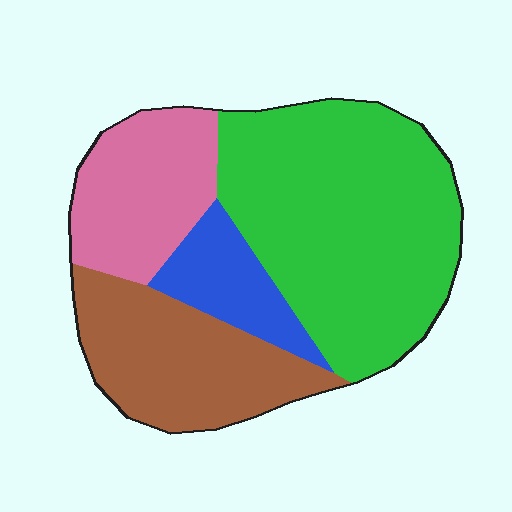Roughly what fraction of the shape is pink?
Pink covers roughly 20% of the shape.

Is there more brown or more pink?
Brown.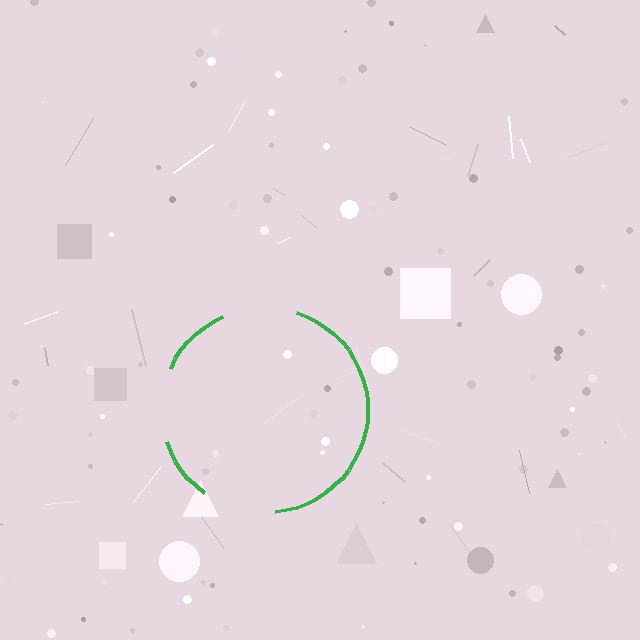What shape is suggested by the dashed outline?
The dashed outline suggests a circle.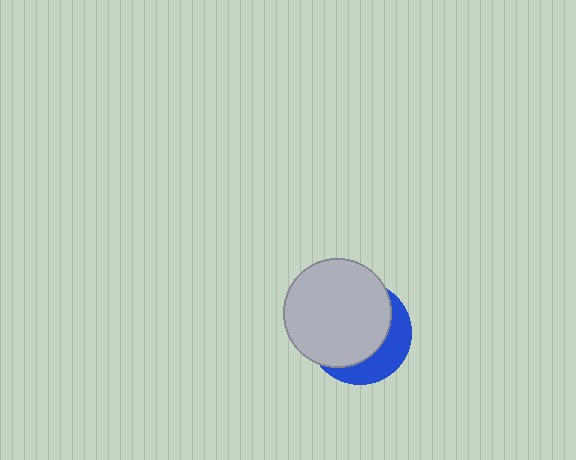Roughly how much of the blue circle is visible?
A small part of it is visible (roughly 32%).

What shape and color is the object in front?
The object in front is a light gray circle.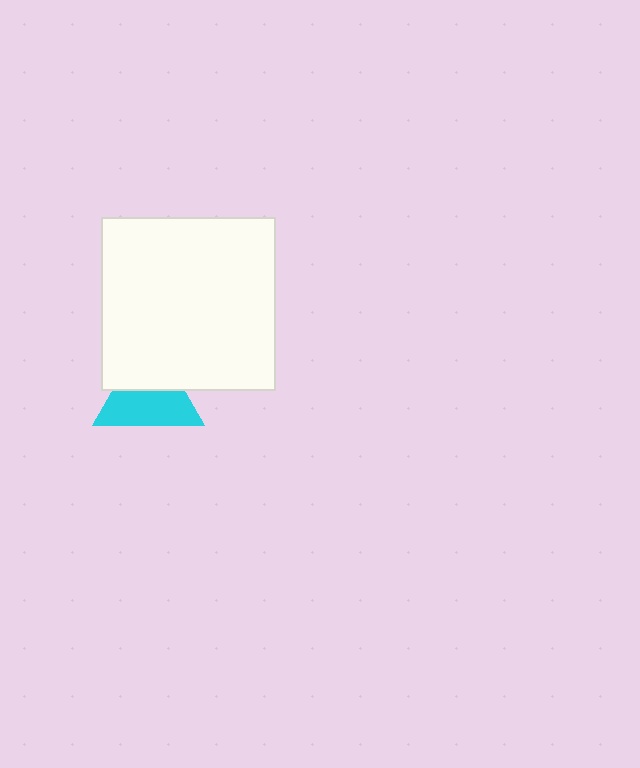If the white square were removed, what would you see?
You would see the complete cyan triangle.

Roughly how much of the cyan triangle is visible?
About half of it is visible (roughly 57%).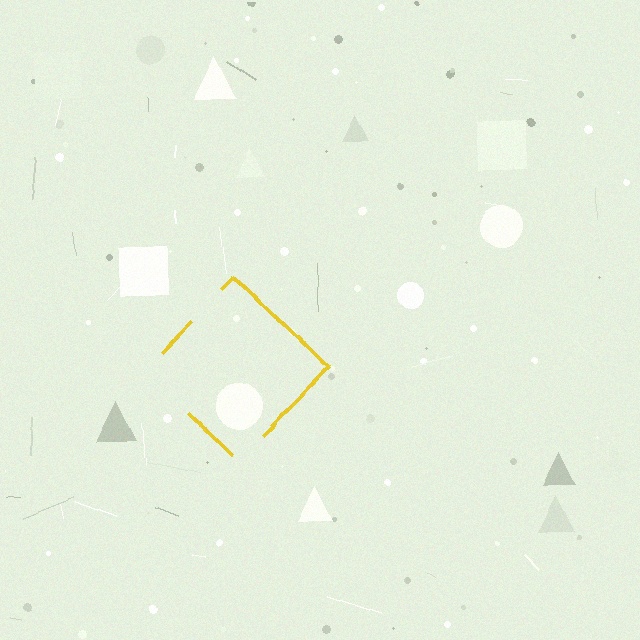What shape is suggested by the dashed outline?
The dashed outline suggests a diamond.